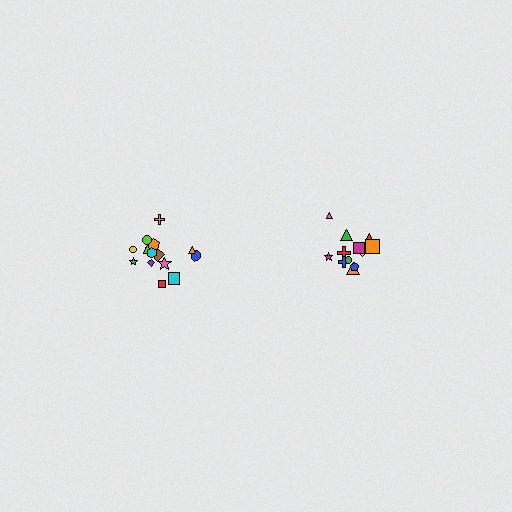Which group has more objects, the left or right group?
The left group.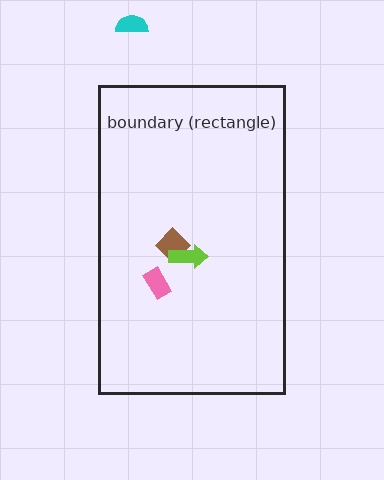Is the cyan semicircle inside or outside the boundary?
Outside.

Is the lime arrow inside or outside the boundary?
Inside.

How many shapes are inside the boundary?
3 inside, 1 outside.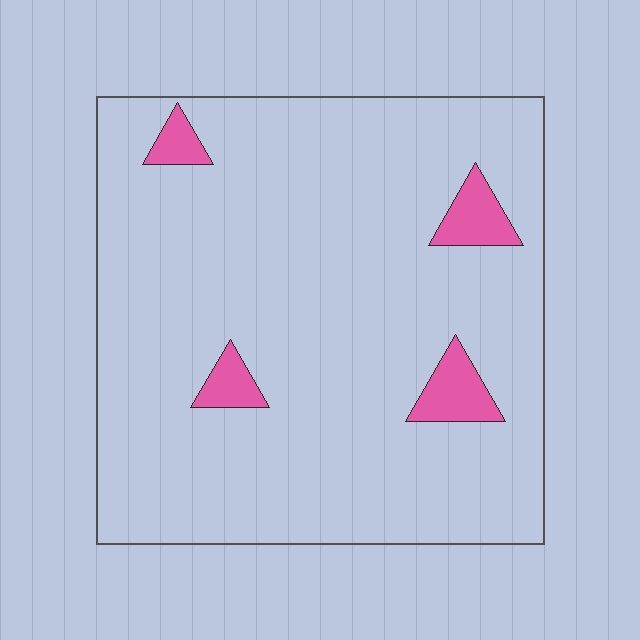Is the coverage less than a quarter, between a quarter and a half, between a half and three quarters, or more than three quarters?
Less than a quarter.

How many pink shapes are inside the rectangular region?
4.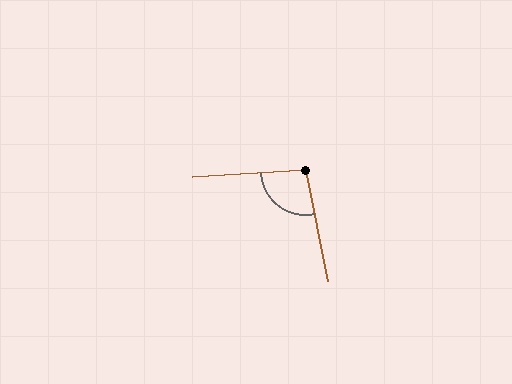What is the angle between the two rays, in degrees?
Approximately 98 degrees.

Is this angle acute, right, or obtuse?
It is obtuse.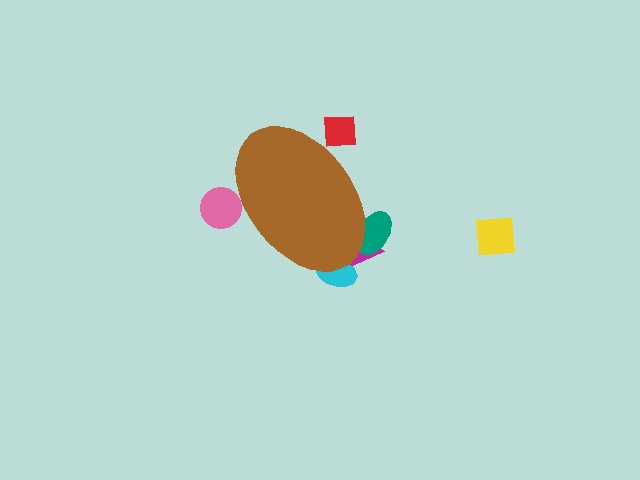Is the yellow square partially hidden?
No, the yellow square is fully visible.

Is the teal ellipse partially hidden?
Yes, the teal ellipse is partially hidden behind the brown ellipse.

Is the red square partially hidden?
Yes, the red square is partially hidden behind the brown ellipse.